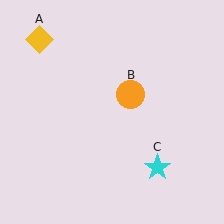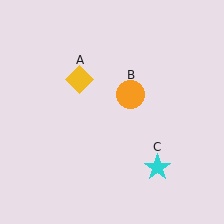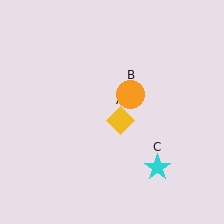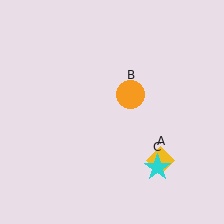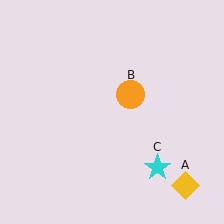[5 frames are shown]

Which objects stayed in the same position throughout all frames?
Orange circle (object B) and cyan star (object C) remained stationary.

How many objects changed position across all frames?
1 object changed position: yellow diamond (object A).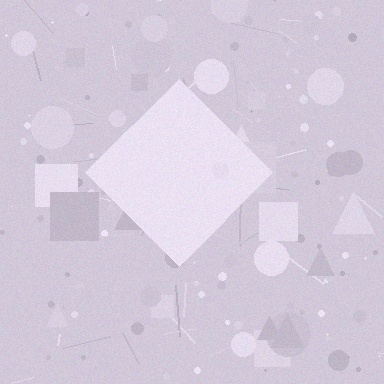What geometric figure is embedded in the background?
A diamond is embedded in the background.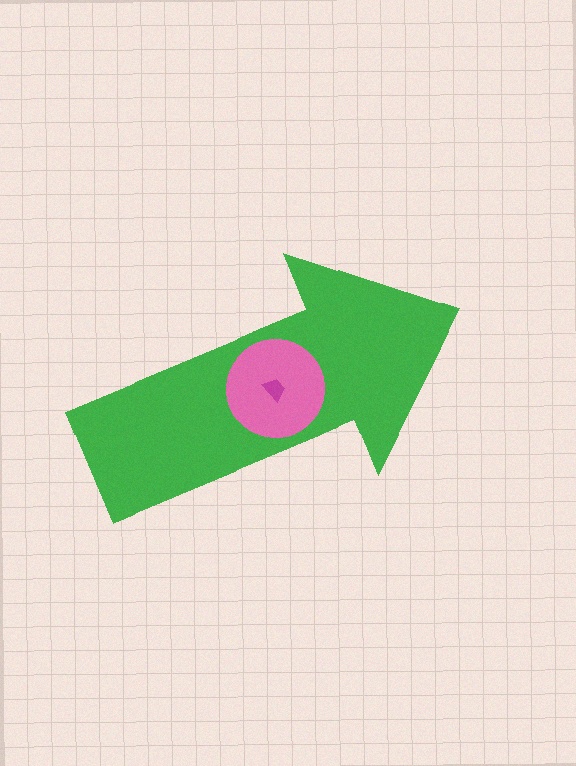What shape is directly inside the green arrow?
The pink circle.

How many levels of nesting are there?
3.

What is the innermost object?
The magenta trapezoid.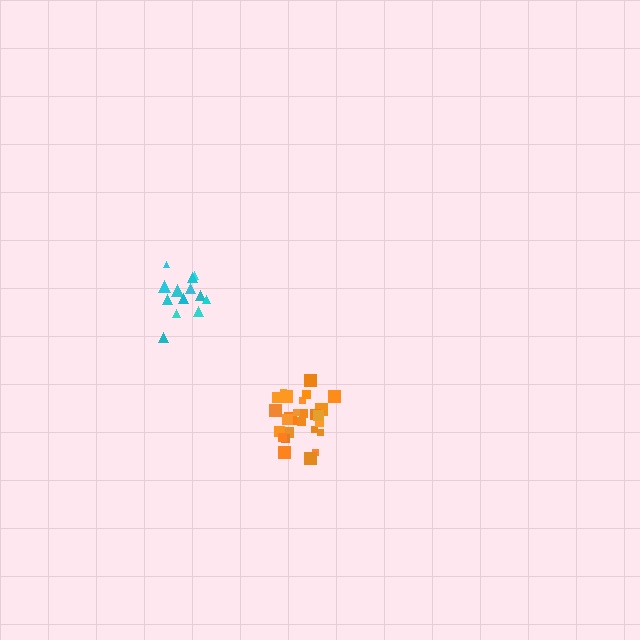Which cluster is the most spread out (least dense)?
Cyan.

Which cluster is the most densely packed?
Orange.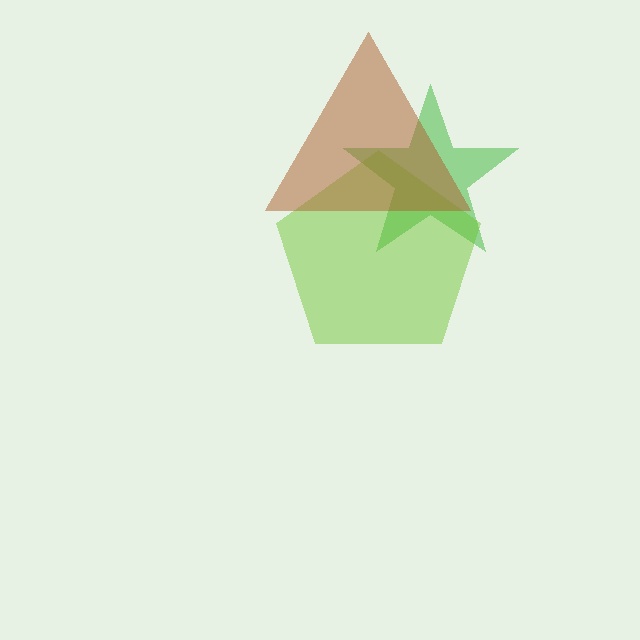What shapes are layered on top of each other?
The layered shapes are: a green star, a lime pentagon, a brown triangle.